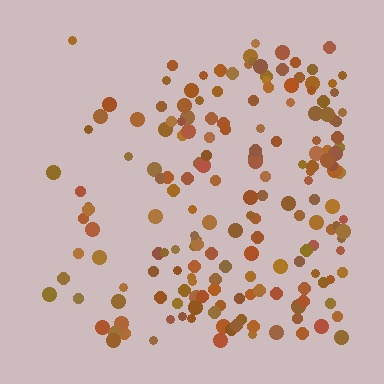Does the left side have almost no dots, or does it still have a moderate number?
Still a moderate number, just noticeably fewer than the right.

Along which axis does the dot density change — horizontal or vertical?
Horizontal.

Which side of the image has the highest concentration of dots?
The right.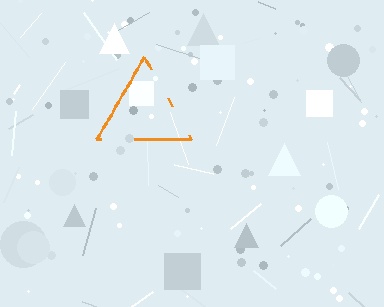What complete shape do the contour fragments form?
The contour fragments form a triangle.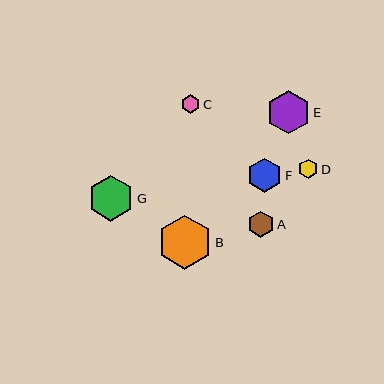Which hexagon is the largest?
Hexagon B is the largest with a size of approximately 55 pixels.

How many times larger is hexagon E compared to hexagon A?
Hexagon E is approximately 1.7 times the size of hexagon A.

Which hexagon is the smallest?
Hexagon C is the smallest with a size of approximately 19 pixels.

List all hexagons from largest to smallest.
From largest to smallest: B, G, E, F, A, D, C.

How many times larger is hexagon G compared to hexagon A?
Hexagon G is approximately 1.7 times the size of hexagon A.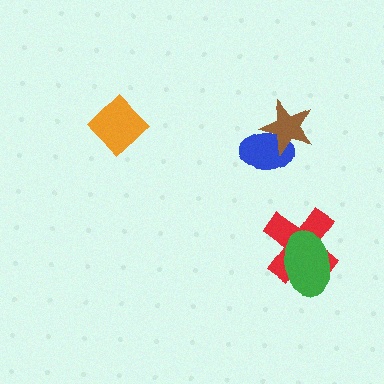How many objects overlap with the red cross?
1 object overlaps with the red cross.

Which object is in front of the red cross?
The green ellipse is in front of the red cross.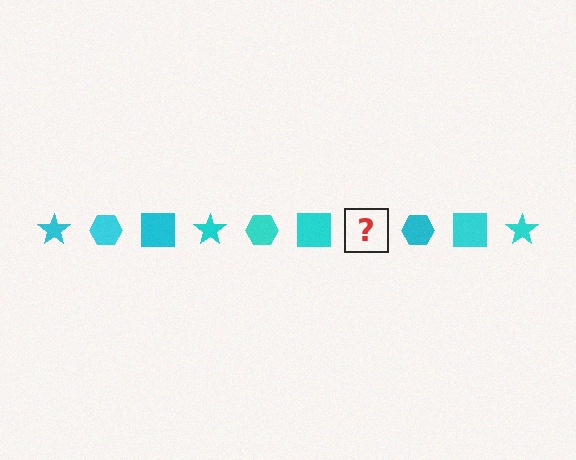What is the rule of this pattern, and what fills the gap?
The rule is that the pattern cycles through star, hexagon, square shapes in cyan. The gap should be filled with a cyan star.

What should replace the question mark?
The question mark should be replaced with a cyan star.